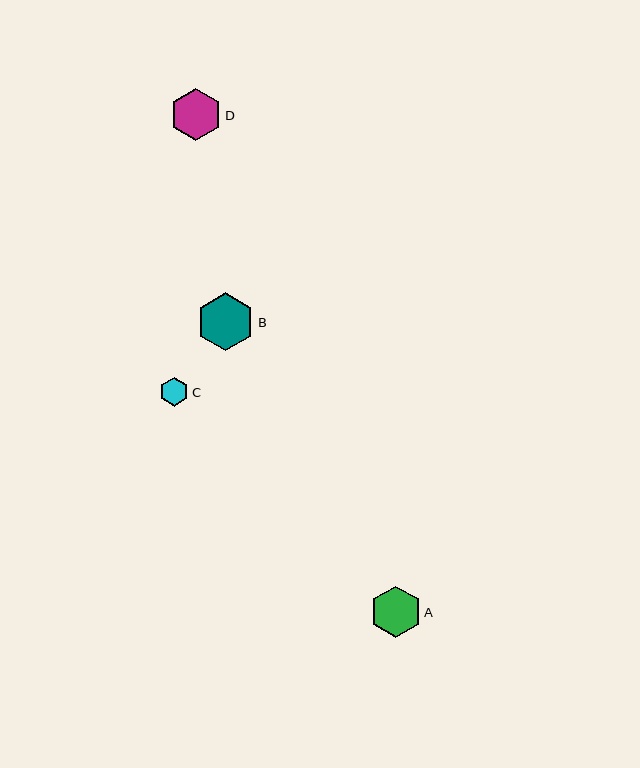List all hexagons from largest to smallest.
From largest to smallest: B, D, A, C.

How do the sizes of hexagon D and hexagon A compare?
Hexagon D and hexagon A are approximately the same size.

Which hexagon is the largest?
Hexagon B is the largest with a size of approximately 59 pixels.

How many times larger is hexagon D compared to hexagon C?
Hexagon D is approximately 1.8 times the size of hexagon C.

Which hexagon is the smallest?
Hexagon C is the smallest with a size of approximately 29 pixels.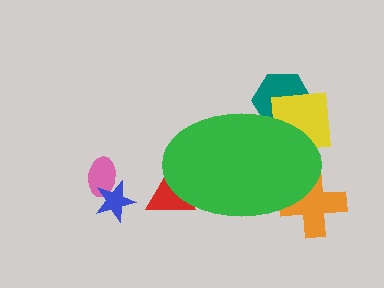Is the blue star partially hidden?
No, the blue star is fully visible.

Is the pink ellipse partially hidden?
No, the pink ellipse is fully visible.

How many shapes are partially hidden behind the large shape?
4 shapes are partially hidden.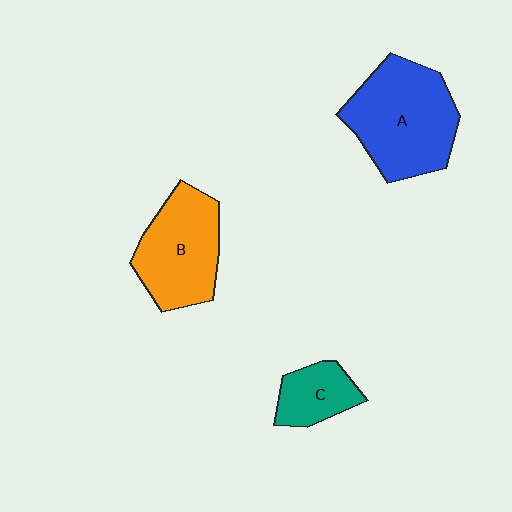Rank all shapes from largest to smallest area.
From largest to smallest: A (blue), B (orange), C (teal).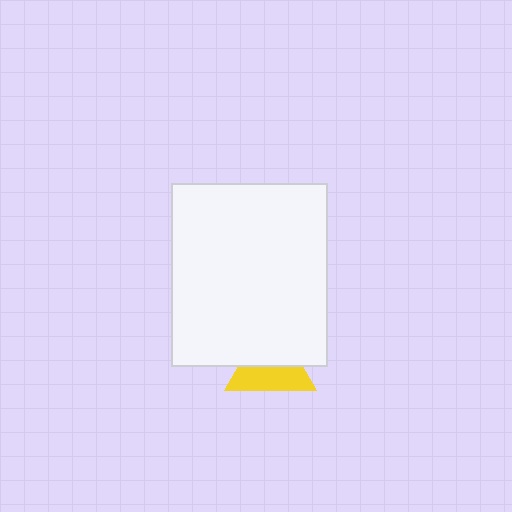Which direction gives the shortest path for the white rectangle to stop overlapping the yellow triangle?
Moving up gives the shortest separation.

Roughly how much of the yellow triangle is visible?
About half of it is visible (roughly 51%).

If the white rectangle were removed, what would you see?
You would see the complete yellow triangle.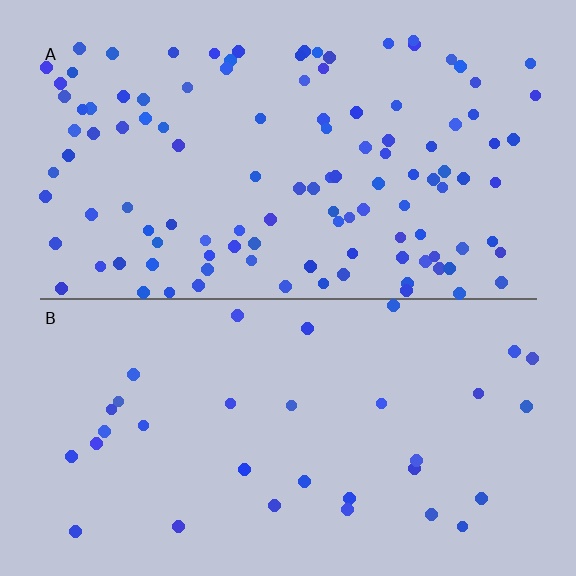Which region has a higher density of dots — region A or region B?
A (the top).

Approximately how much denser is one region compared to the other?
Approximately 3.4× — region A over region B.